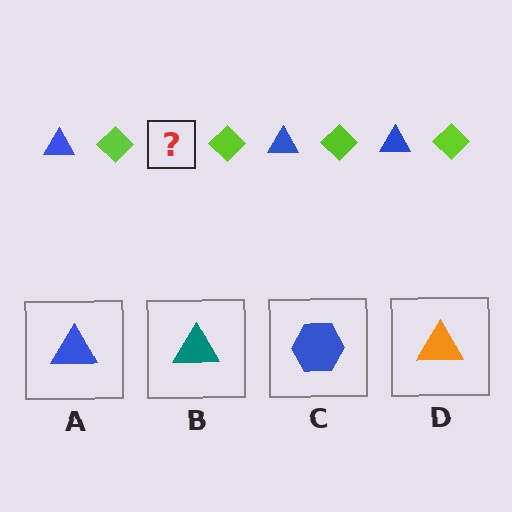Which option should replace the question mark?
Option A.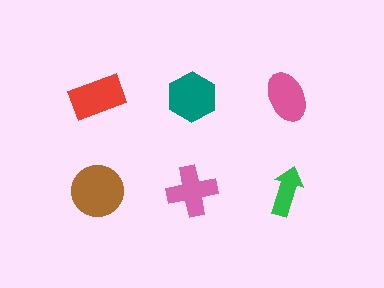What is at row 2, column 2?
A pink cross.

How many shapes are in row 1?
3 shapes.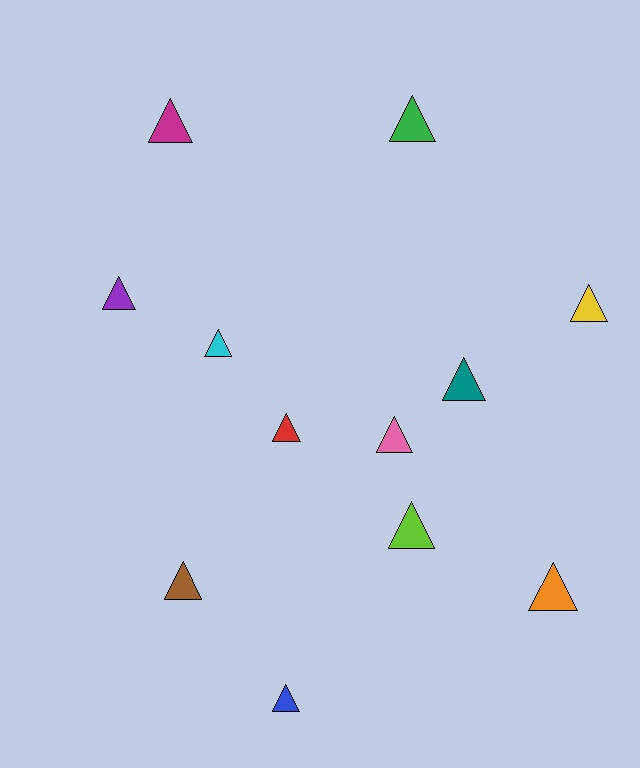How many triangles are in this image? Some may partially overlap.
There are 12 triangles.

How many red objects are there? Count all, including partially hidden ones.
There is 1 red object.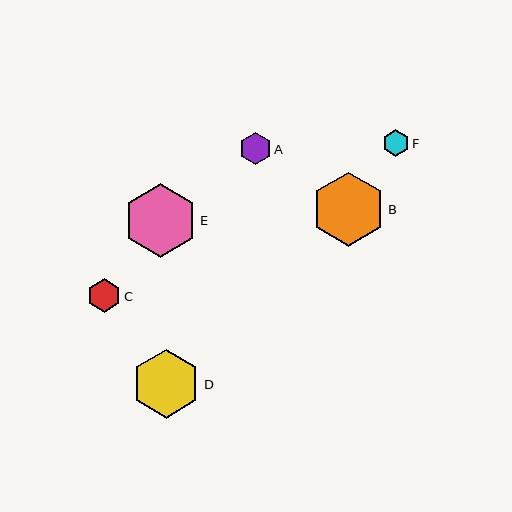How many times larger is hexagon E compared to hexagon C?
Hexagon E is approximately 2.2 times the size of hexagon C.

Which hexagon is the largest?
Hexagon B is the largest with a size of approximately 74 pixels.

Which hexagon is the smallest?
Hexagon F is the smallest with a size of approximately 26 pixels.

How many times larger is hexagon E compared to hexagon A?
Hexagon E is approximately 2.3 times the size of hexagon A.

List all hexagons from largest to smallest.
From largest to smallest: B, E, D, C, A, F.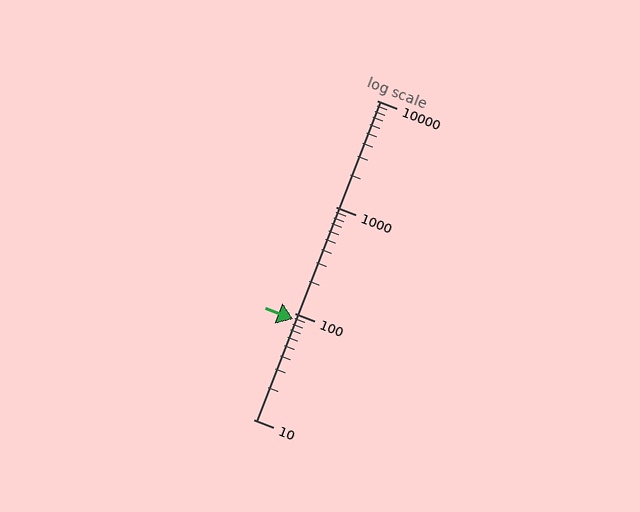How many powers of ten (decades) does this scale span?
The scale spans 3 decades, from 10 to 10000.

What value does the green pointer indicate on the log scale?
The pointer indicates approximately 88.